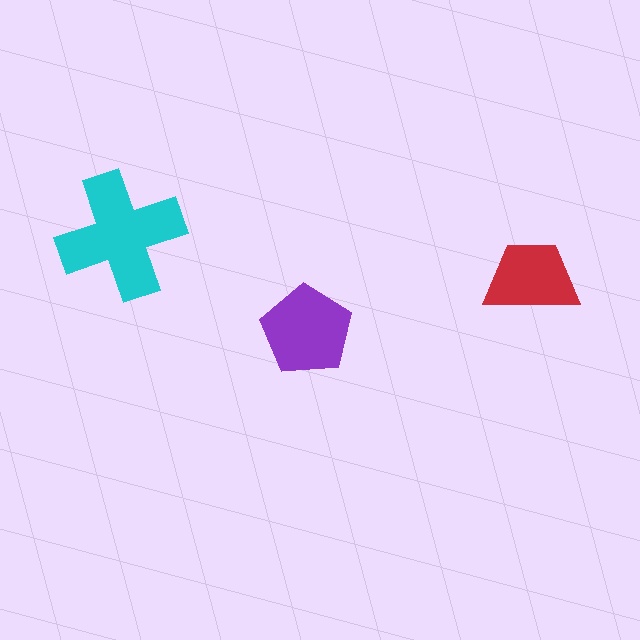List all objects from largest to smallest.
The cyan cross, the purple pentagon, the red trapezoid.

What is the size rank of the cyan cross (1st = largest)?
1st.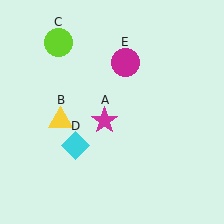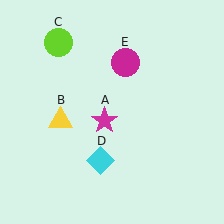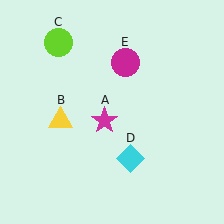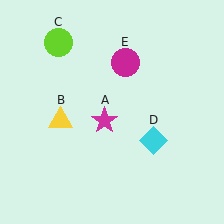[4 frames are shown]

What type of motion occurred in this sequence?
The cyan diamond (object D) rotated counterclockwise around the center of the scene.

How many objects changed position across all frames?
1 object changed position: cyan diamond (object D).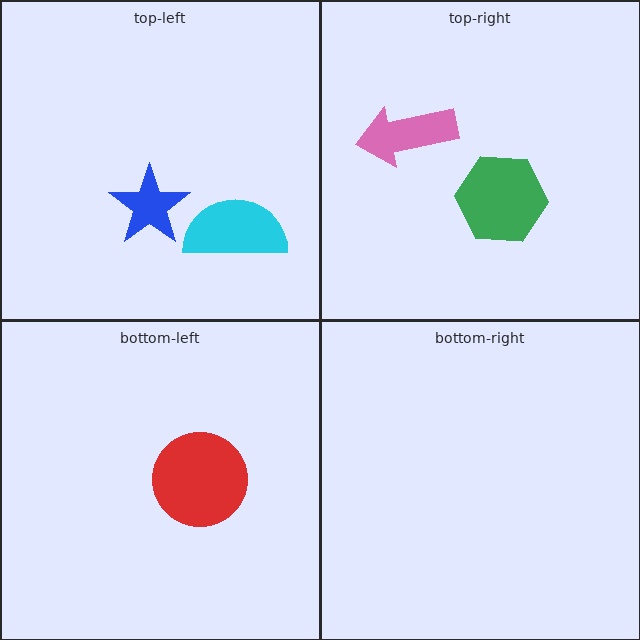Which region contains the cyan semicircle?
The top-left region.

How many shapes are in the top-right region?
2.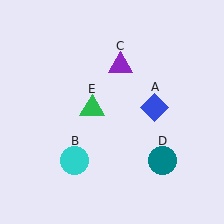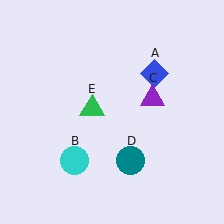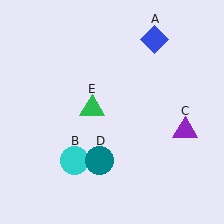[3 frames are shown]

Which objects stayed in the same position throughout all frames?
Cyan circle (object B) and green triangle (object E) remained stationary.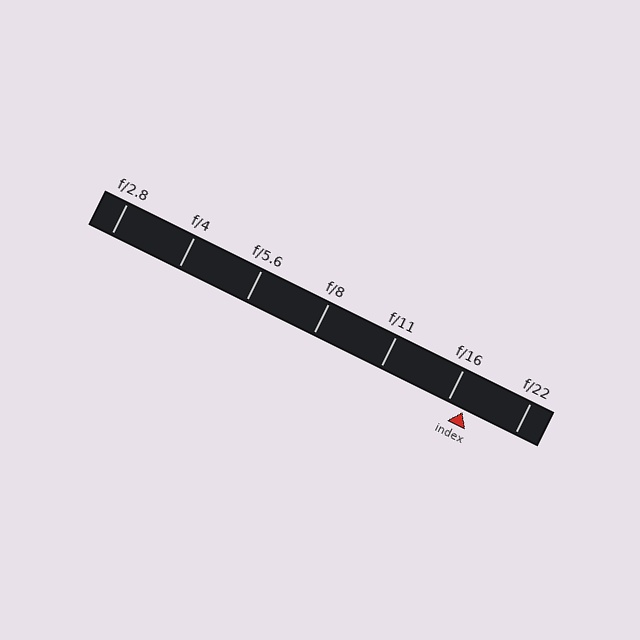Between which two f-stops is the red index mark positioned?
The index mark is between f/16 and f/22.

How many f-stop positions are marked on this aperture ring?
There are 7 f-stop positions marked.